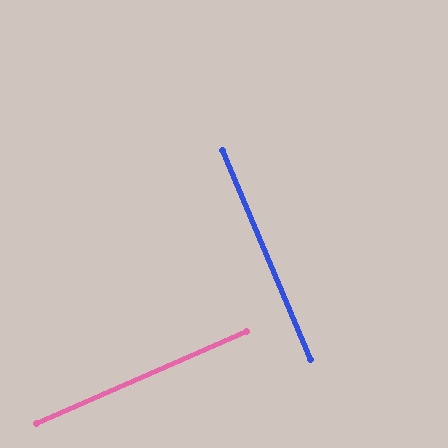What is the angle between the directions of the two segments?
Approximately 89 degrees.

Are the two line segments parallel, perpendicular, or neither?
Perpendicular — they meet at approximately 89°.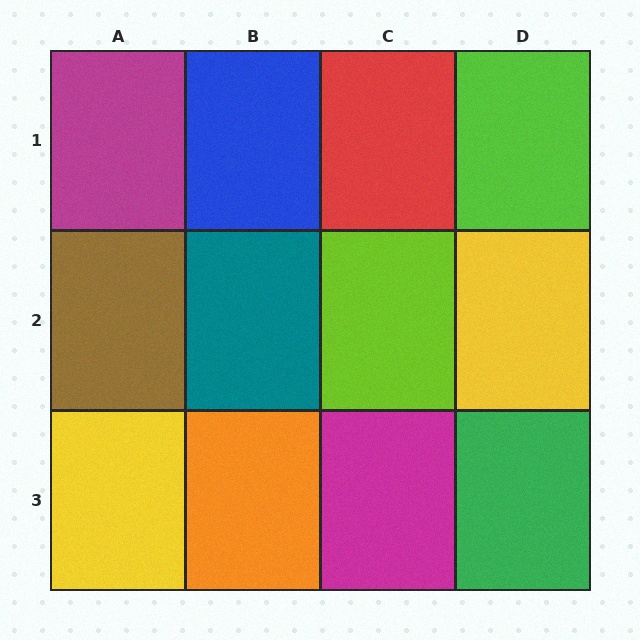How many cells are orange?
1 cell is orange.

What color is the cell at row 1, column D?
Lime.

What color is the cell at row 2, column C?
Lime.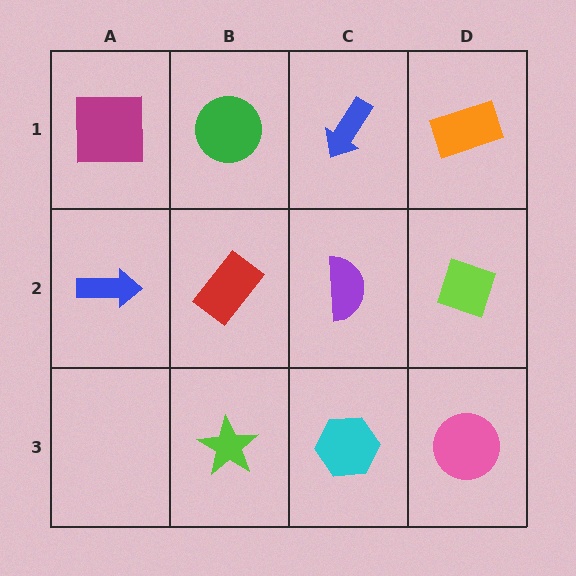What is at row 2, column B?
A red rectangle.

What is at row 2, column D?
A lime diamond.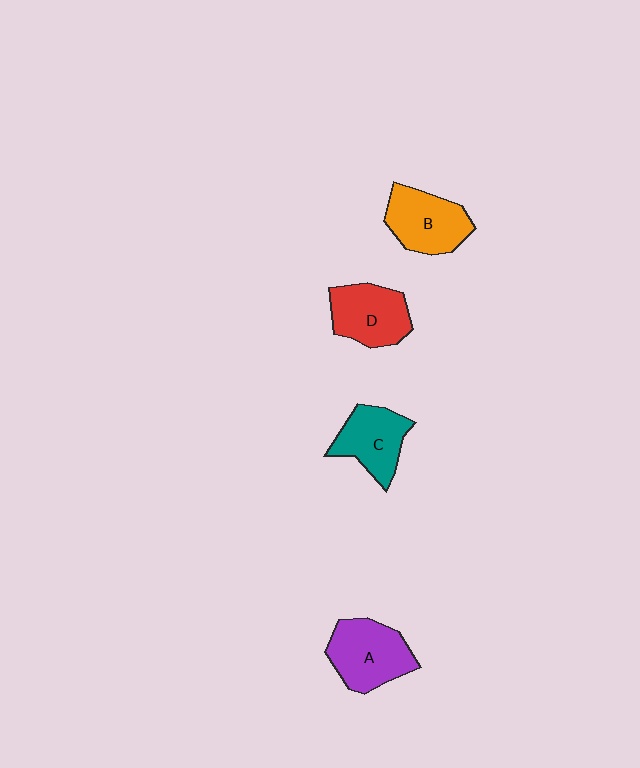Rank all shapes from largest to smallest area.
From largest to smallest: A (purple), B (orange), D (red), C (teal).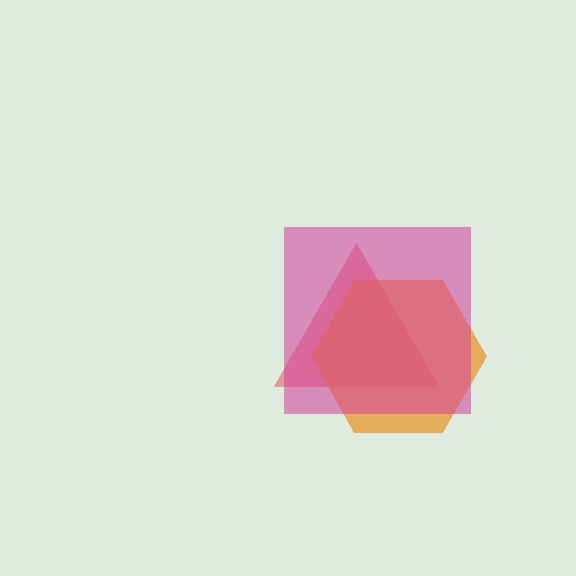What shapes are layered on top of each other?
The layered shapes are: a red triangle, an orange hexagon, a magenta square.